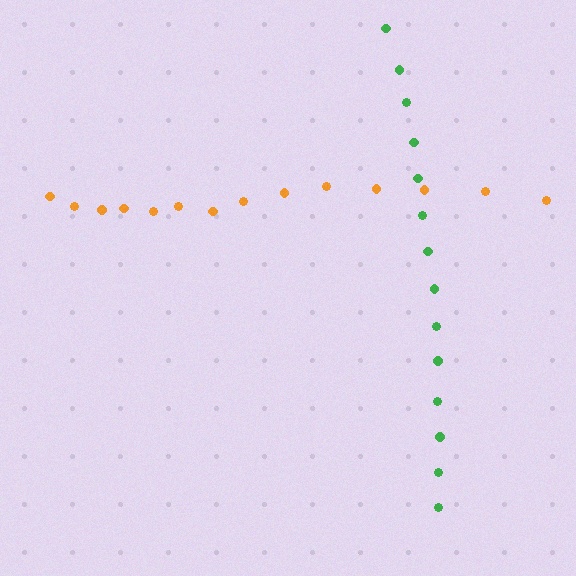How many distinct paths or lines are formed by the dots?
There are 2 distinct paths.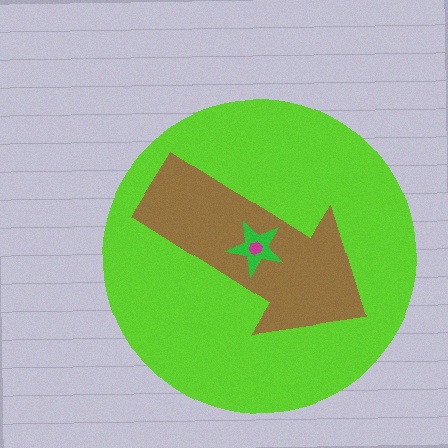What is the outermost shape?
The lime circle.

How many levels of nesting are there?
4.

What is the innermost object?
The magenta hexagon.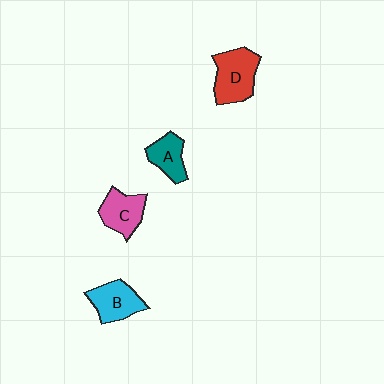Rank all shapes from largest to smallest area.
From largest to smallest: D (red), B (cyan), C (pink), A (teal).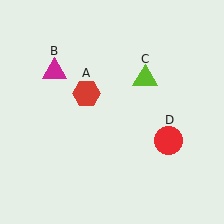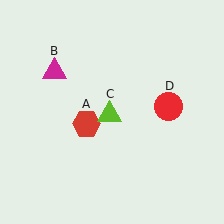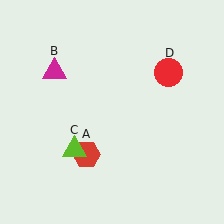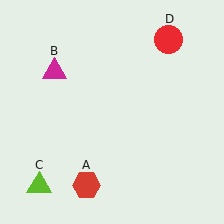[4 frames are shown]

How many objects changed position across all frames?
3 objects changed position: red hexagon (object A), lime triangle (object C), red circle (object D).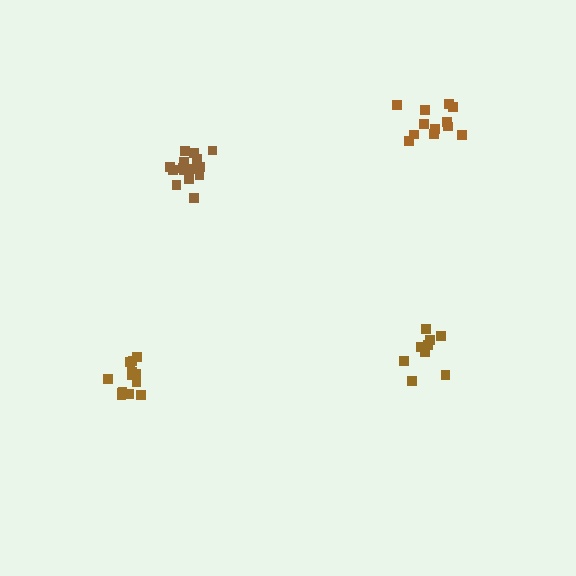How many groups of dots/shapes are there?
There are 4 groups.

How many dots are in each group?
Group 1: 9 dots, Group 2: 15 dots, Group 3: 13 dots, Group 4: 12 dots (49 total).